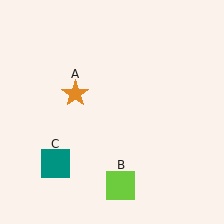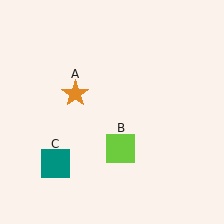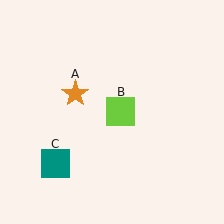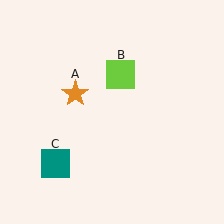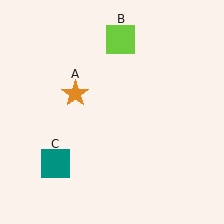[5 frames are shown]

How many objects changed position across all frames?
1 object changed position: lime square (object B).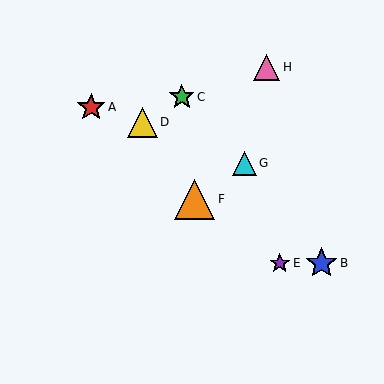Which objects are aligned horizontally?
Objects B, E are aligned horizontally.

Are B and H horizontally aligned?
No, B is at y≈263 and H is at y≈67.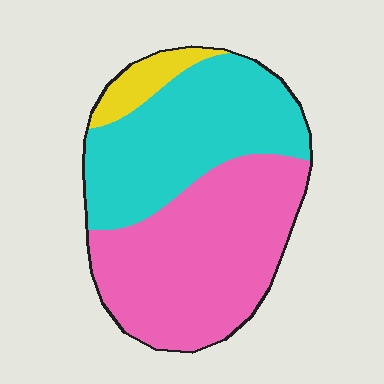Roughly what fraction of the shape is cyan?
Cyan takes up between a quarter and a half of the shape.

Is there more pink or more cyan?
Pink.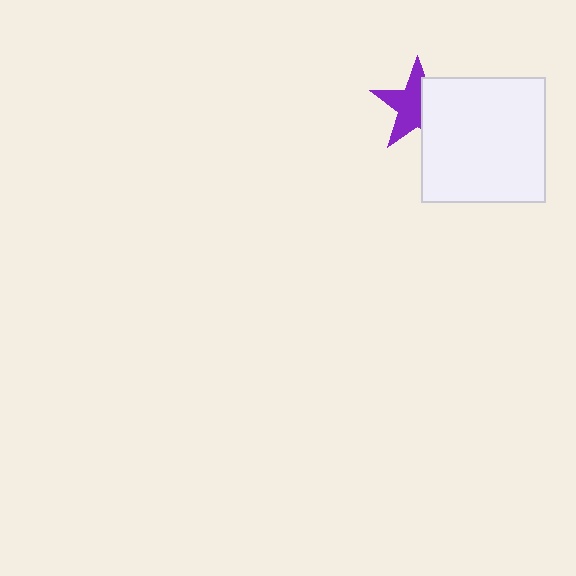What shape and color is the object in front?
The object in front is a white square.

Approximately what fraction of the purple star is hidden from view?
Roughly 41% of the purple star is hidden behind the white square.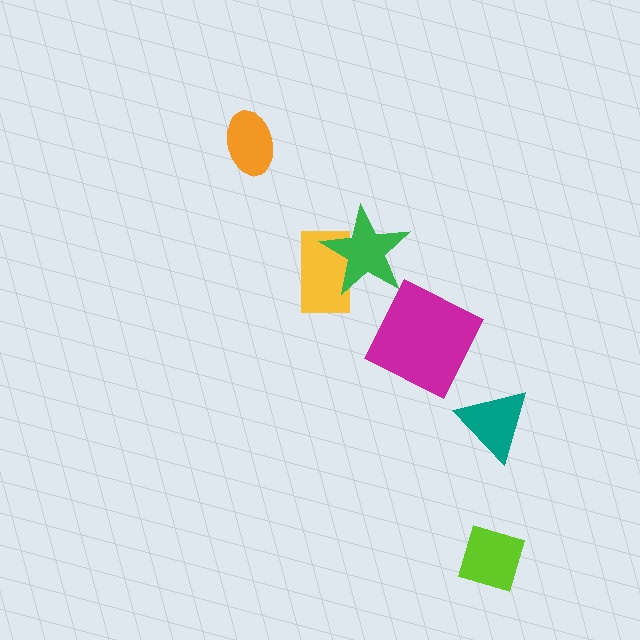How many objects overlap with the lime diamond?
0 objects overlap with the lime diamond.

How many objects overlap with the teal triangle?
0 objects overlap with the teal triangle.